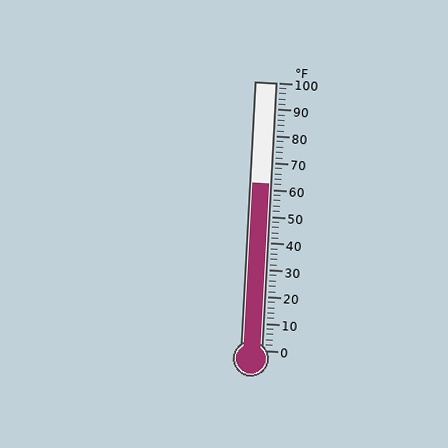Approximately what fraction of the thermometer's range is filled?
The thermometer is filled to approximately 60% of its range.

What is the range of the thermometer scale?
The thermometer scale ranges from 0°F to 100°F.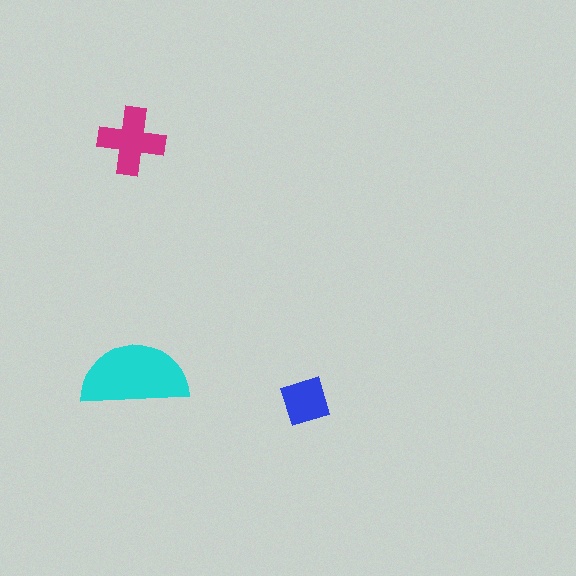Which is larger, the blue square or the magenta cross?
The magenta cross.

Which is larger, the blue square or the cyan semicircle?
The cyan semicircle.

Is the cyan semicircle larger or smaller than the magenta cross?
Larger.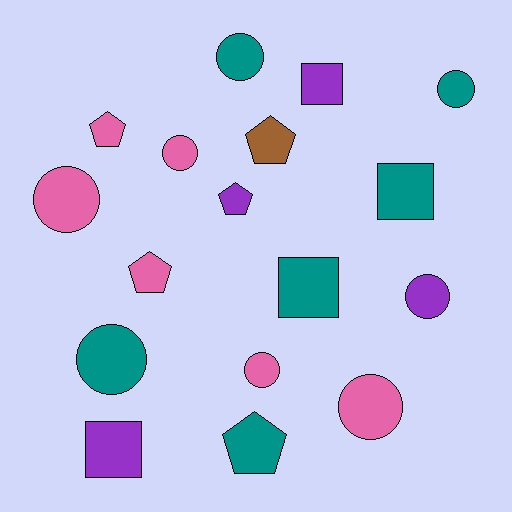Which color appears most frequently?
Teal, with 6 objects.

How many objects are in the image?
There are 17 objects.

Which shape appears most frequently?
Circle, with 8 objects.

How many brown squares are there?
There are no brown squares.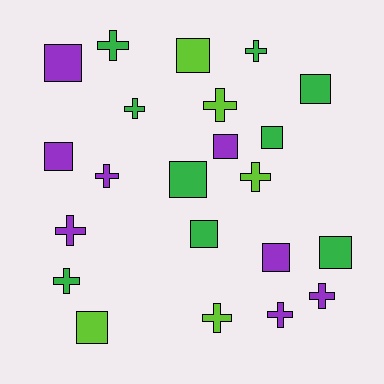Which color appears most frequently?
Green, with 9 objects.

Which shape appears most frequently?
Square, with 11 objects.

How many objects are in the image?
There are 22 objects.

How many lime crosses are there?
There are 3 lime crosses.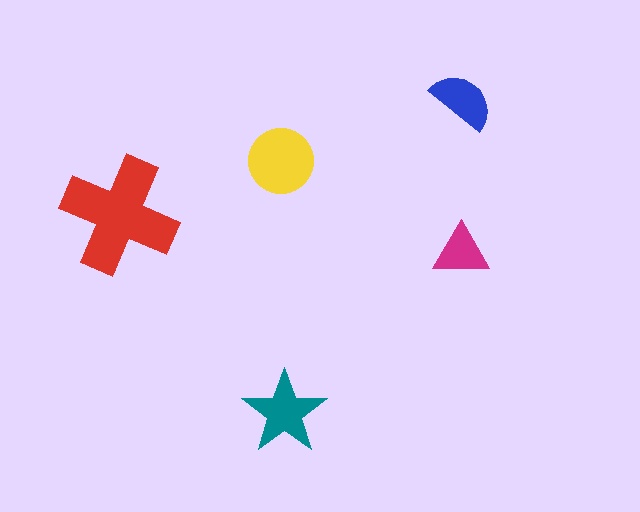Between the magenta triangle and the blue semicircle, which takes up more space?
The blue semicircle.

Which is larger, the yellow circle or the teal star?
The yellow circle.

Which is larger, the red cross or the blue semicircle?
The red cross.